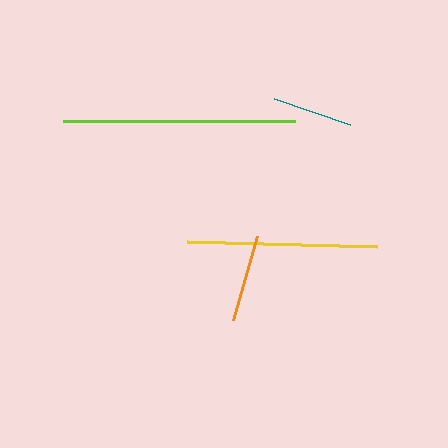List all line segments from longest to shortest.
From longest to shortest: lime, yellow, orange, teal.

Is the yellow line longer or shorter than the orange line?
The yellow line is longer than the orange line.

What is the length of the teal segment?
The teal segment is approximately 81 pixels long.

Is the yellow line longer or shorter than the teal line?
The yellow line is longer than the teal line.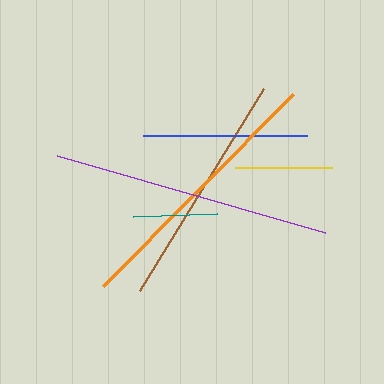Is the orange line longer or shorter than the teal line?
The orange line is longer than the teal line.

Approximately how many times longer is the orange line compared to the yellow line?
The orange line is approximately 2.8 times the length of the yellow line.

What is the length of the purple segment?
The purple segment is approximately 280 pixels long.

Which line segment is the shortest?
The teal line is the shortest at approximately 84 pixels.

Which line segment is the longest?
The purple line is the longest at approximately 280 pixels.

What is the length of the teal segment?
The teal segment is approximately 84 pixels long.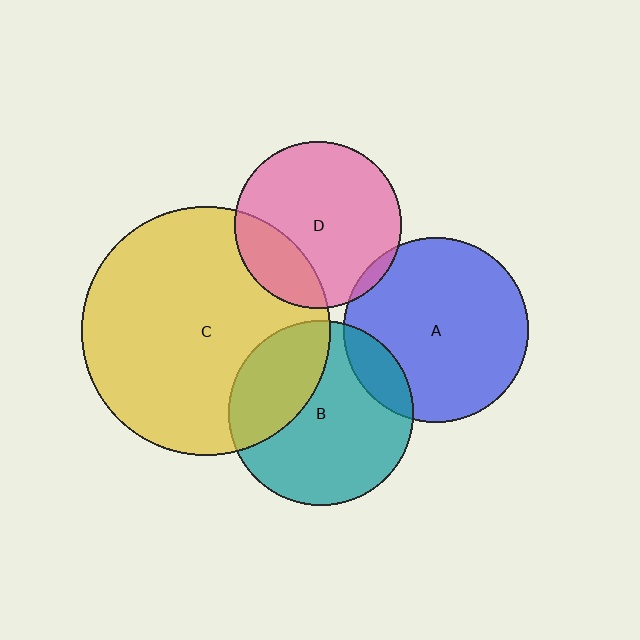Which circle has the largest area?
Circle C (yellow).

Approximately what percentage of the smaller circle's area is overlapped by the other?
Approximately 15%.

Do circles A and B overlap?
Yes.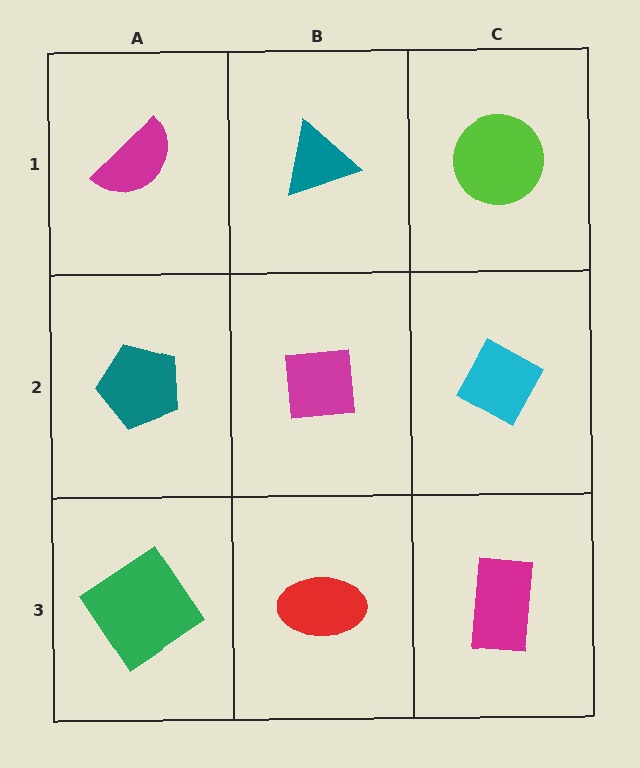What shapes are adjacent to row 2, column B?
A teal triangle (row 1, column B), a red ellipse (row 3, column B), a teal pentagon (row 2, column A), a cyan diamond (row 2, column C).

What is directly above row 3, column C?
A cyan diamond.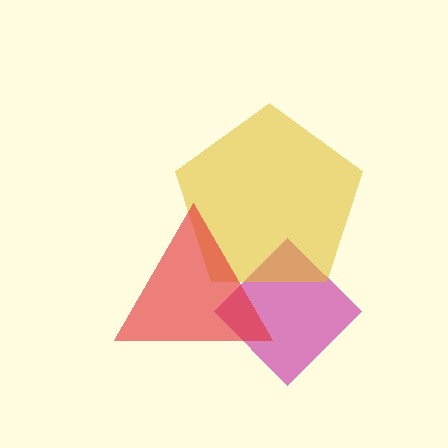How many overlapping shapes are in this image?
There are 3 overlapping shapes in the image.